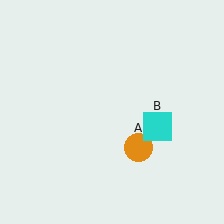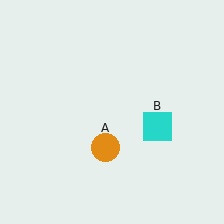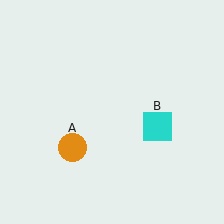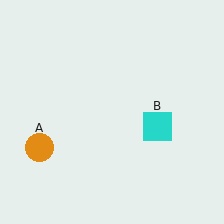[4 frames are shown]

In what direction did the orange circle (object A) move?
The orange circle (object A) moved left.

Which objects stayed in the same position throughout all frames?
Cyan square (object B) remained stationary.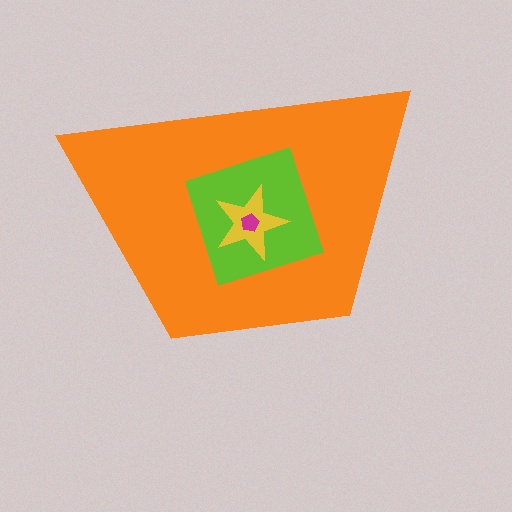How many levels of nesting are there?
4.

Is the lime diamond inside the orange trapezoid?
Yes.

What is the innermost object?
The magenta pentagon.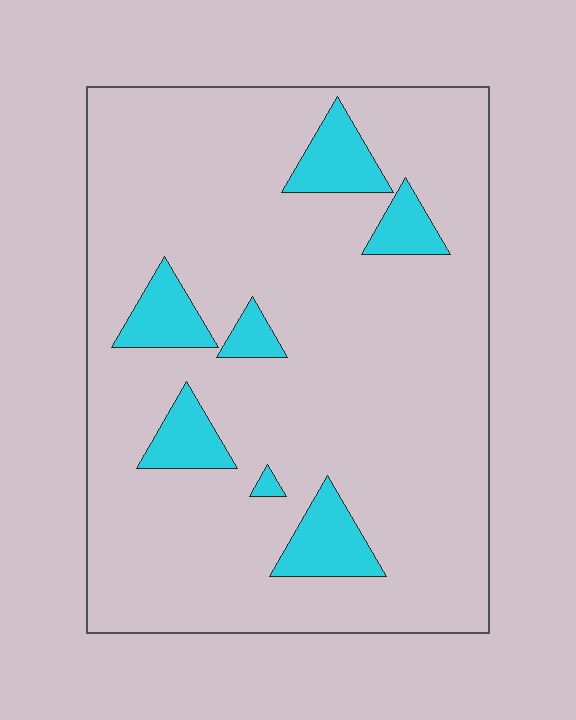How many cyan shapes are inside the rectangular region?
7.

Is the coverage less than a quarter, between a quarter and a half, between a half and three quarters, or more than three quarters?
Less than a quarter.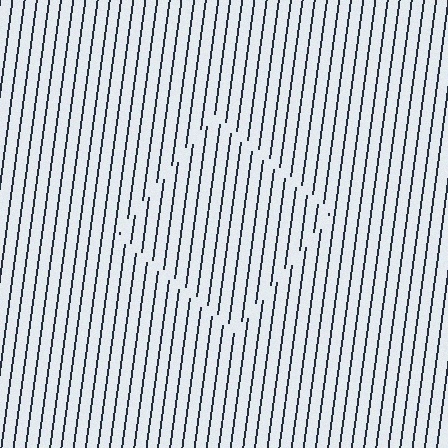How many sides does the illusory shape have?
4 sides — the line-ends trace a square.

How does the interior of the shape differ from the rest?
The interior of the shape contains the same grating, shifted by half a period — the contour is defined by the phase discontinuity where line-ends from the inner and outer gratings abut.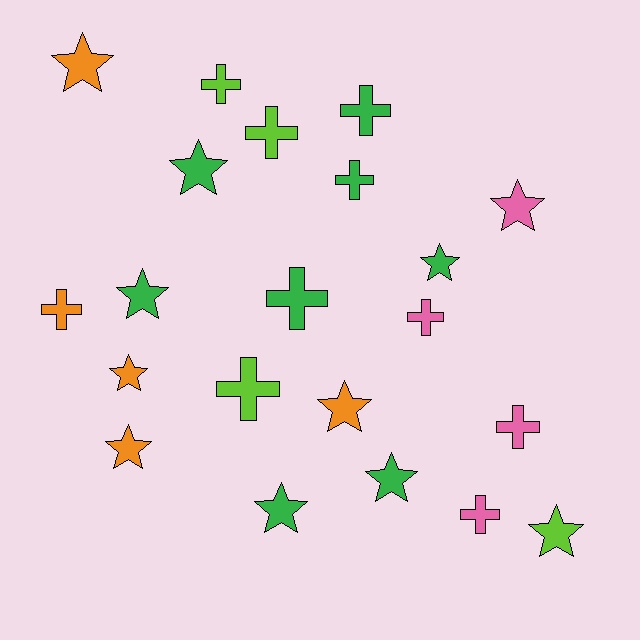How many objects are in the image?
There are 21 objects.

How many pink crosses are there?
There are 3 pink crosses.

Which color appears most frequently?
Green, with 8 objects.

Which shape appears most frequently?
Star, with 11 objects.